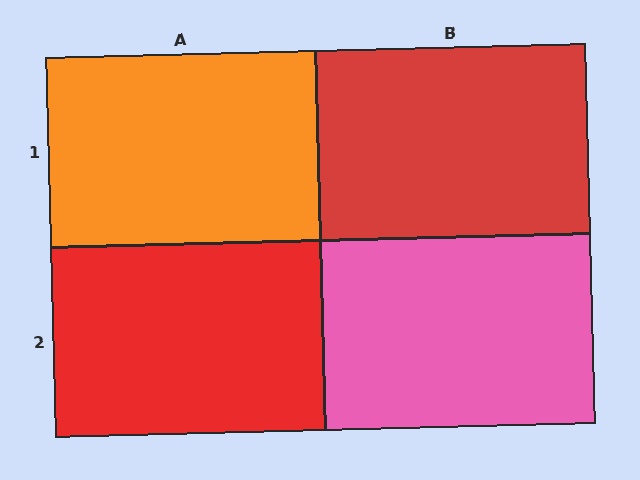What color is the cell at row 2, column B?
Pink.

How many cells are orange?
1 cell is orange.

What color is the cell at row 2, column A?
Red.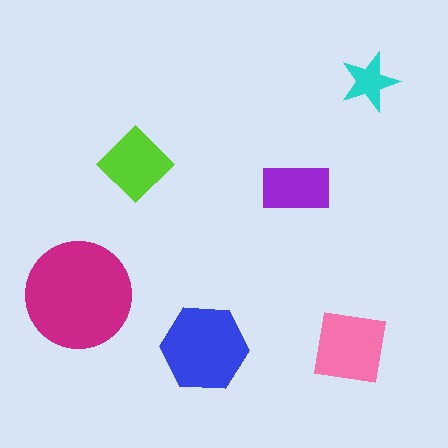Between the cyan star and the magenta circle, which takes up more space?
The magenta circle.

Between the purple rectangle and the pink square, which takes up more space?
The pink square.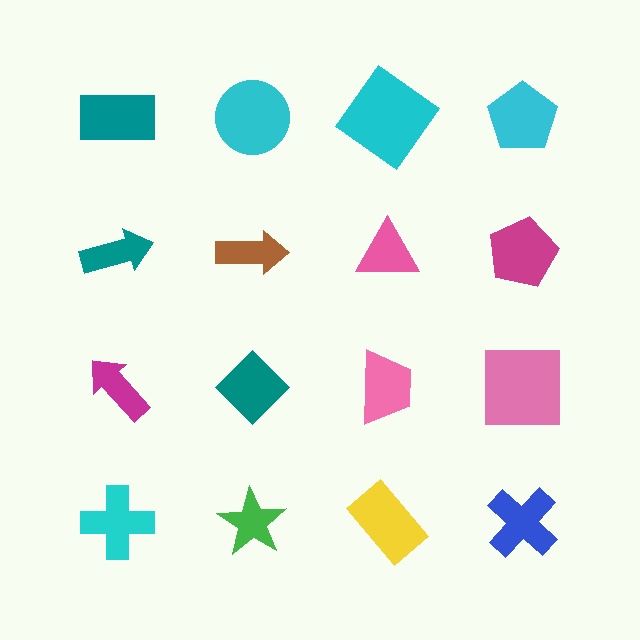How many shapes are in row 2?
4 shapes.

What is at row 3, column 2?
A teal diamond.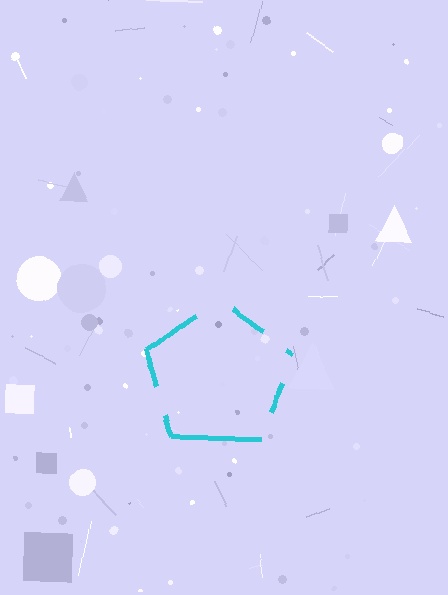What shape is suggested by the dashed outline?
The dashed outline suggests a pentagon.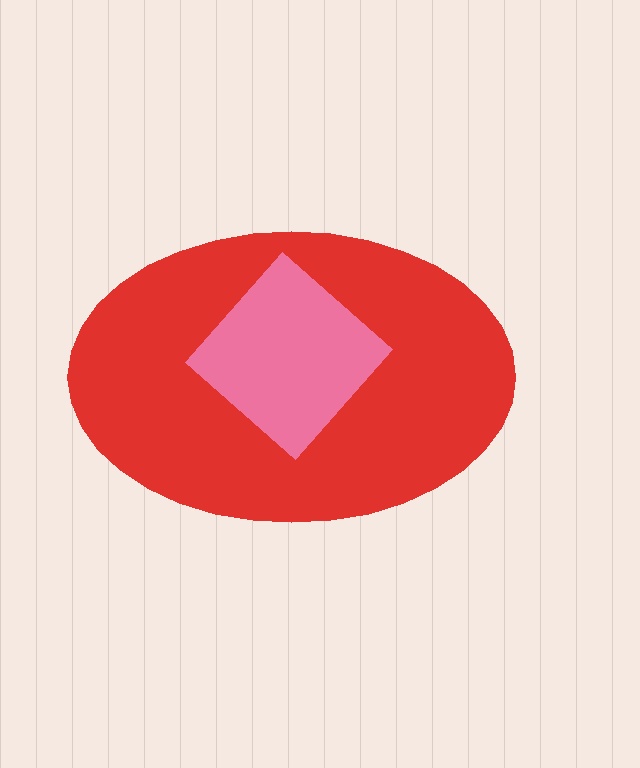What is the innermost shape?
The pink diamond.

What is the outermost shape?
The red ellipse.